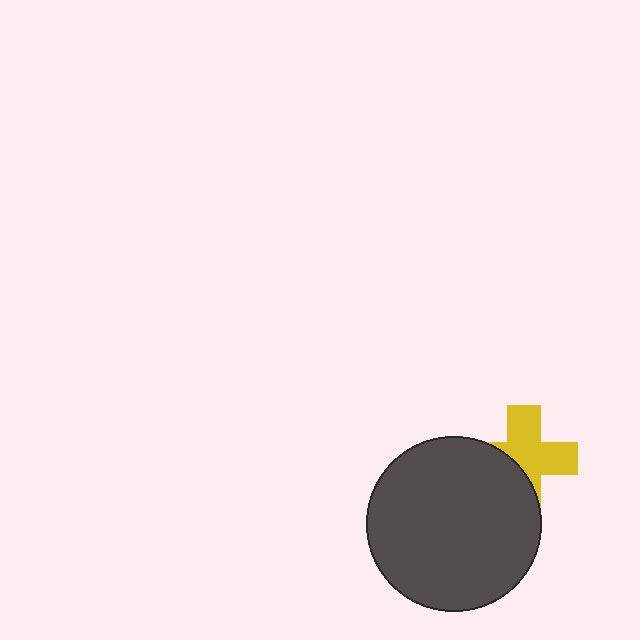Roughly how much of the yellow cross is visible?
About half of it is visible (roughly 60%).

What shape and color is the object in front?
The object in front is a dark gray circle.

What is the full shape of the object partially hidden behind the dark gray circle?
The partially hidden object is a yellow cross.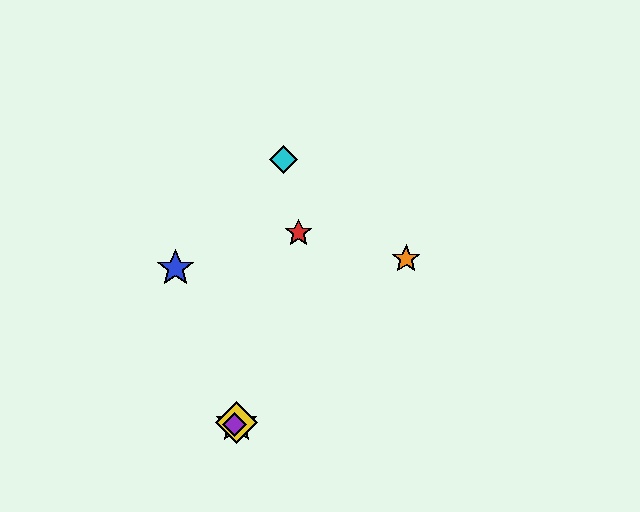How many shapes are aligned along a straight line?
4 shapes (the green star, the yellow diamond, the purple diamond, the orange star) are aligned along a straight line.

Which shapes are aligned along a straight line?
The green star, the yellow diamond, the purple diamond, the orange star are aligned along a straight line.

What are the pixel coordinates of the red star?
The red star is at (298, 233).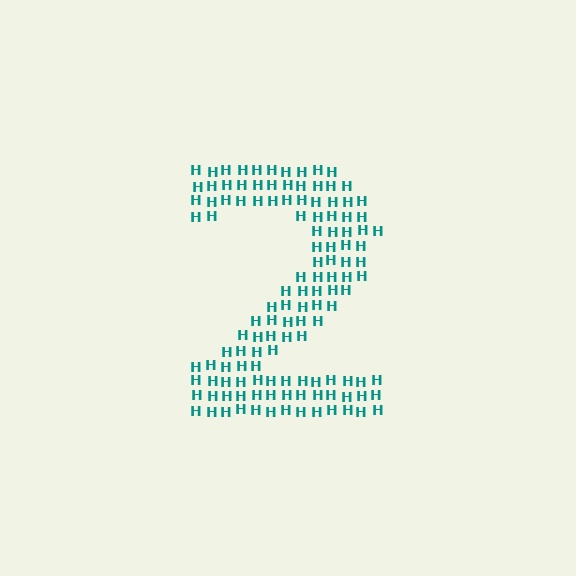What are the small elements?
The small elements are letter H's.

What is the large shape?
The large shape is the digit 2.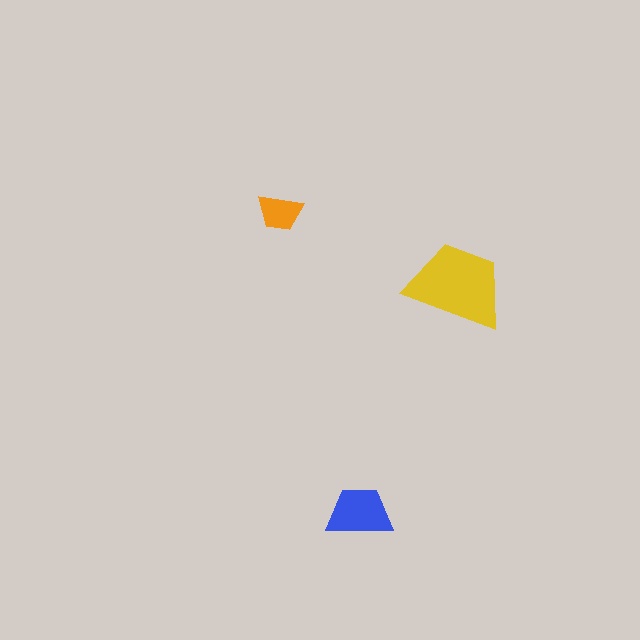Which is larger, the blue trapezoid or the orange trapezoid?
The blue one.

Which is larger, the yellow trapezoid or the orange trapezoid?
The yellow one.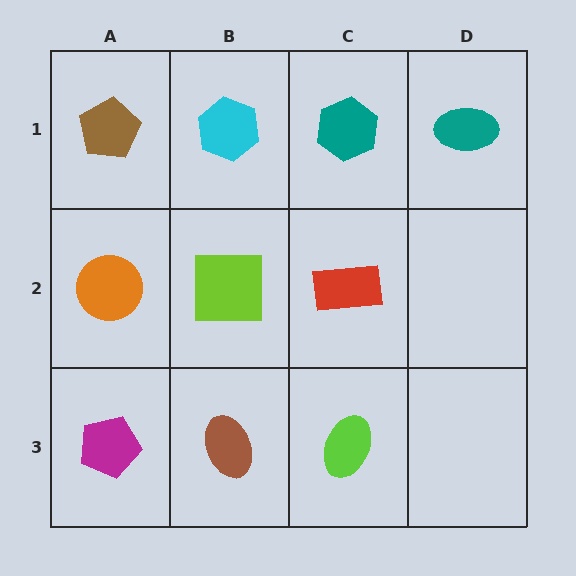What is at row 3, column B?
A brown ellipse.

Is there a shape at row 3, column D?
No, that cell is empty.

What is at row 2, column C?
A red rectangle.